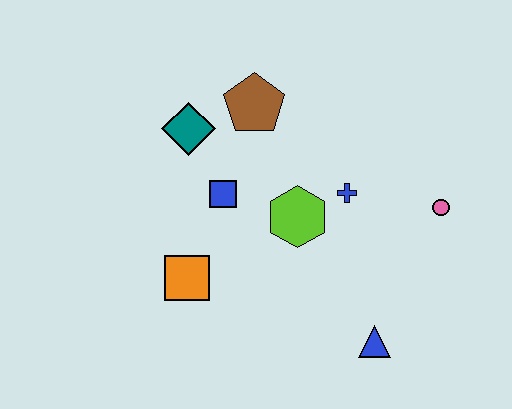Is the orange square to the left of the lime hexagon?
Yes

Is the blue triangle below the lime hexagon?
Yes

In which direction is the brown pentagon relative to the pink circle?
The brown pentagon is to the left of the pink circle.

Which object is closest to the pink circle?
The blue cross is closest to the pink circle.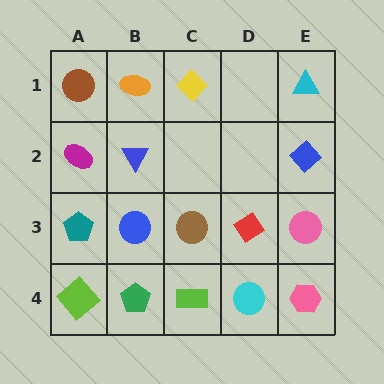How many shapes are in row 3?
5 shapes.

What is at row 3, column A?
A teal pentagon.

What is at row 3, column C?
A brown circle.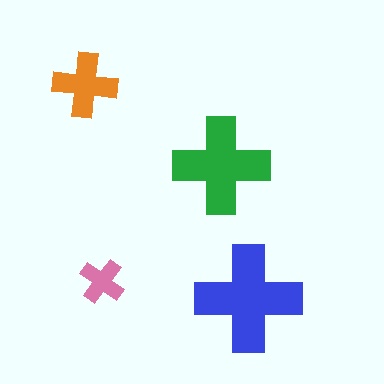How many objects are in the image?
There are 4 objects in the image.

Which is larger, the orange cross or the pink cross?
The orange one.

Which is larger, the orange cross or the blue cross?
The blue one.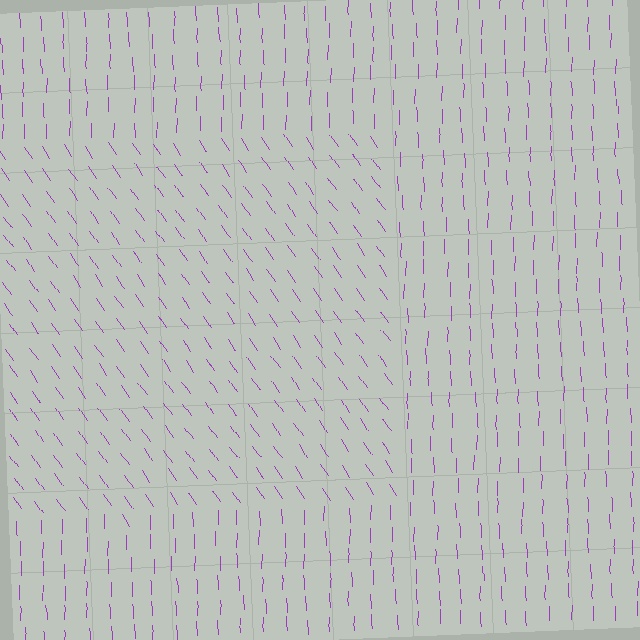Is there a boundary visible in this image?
Yes, there is a texture boundary formed by a change in line orientation.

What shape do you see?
I see a rectangle.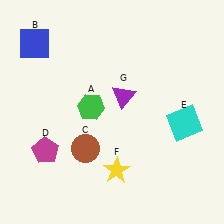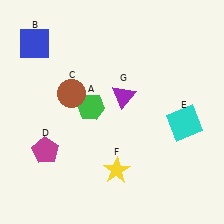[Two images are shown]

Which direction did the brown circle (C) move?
The brown circle (C) moved up.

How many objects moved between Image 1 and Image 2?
1 object moved between the two images.